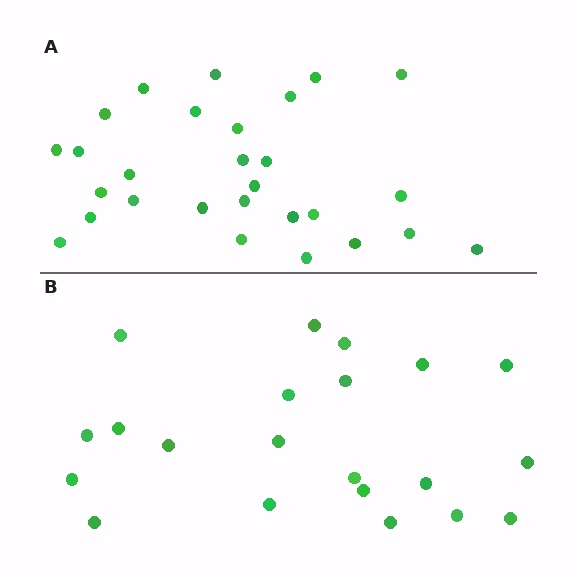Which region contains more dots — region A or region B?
Region A (the top region) has more dots.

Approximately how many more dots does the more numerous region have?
Region A has roughly 8 or so more dots than region B.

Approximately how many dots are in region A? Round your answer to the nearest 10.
About 30 dots. (The exact count is 28, which rounds to 30.)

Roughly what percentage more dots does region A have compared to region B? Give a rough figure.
About 35% more.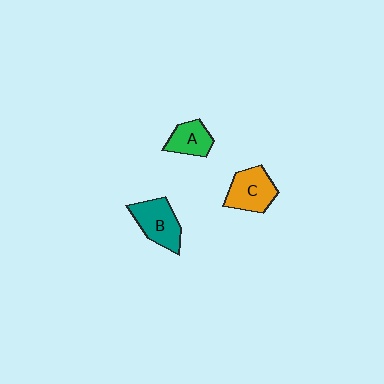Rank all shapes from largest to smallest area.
From largest to smallest: B (teal), C (orange), A (green).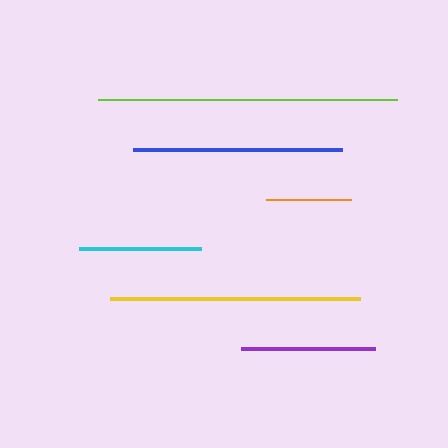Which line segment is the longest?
The lime line is the longest at approximately 299 pixels.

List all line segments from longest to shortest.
From longest to shortest: lime, yellow, blue, purple, cyan, orange.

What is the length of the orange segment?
The orange segment is approximately 84 pixels long.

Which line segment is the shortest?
The orange line is the shortest at approximately 84 pixels.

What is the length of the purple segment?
The purple segment is approximately 134 pixels long.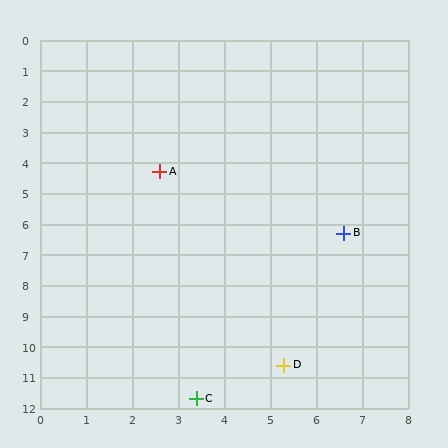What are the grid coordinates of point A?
Point A is at approximately (2.6, 4.3).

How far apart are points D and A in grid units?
Points D and A are about 6.9 grid units apart.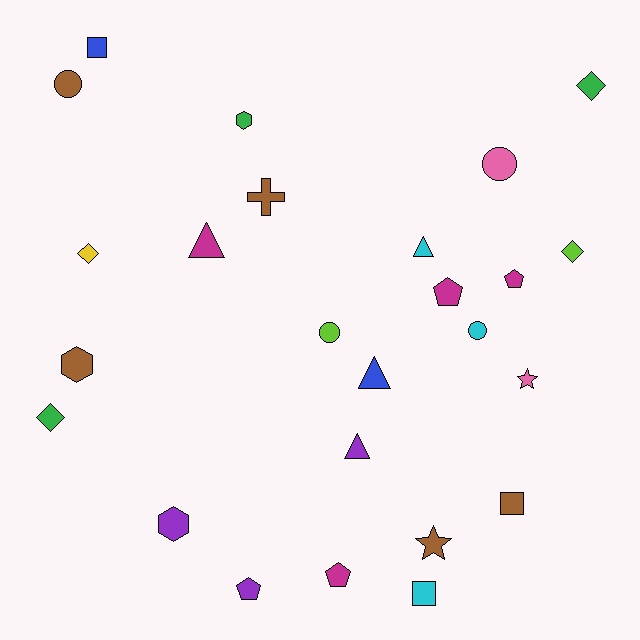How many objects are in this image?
There are 25 objects.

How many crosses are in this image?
There is 1 cross.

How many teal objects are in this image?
There are no teal objects.